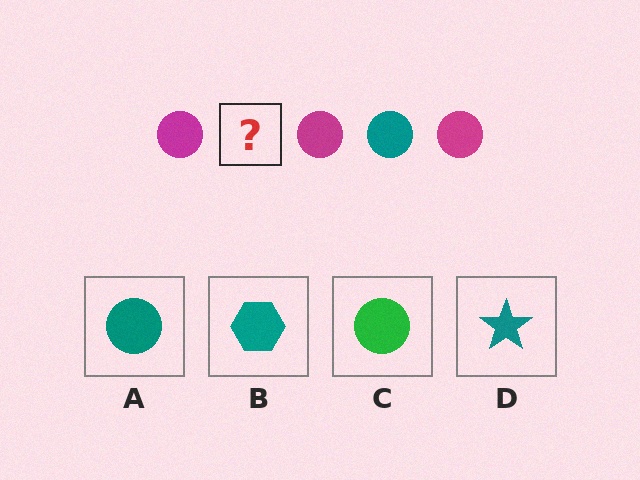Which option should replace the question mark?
Option A.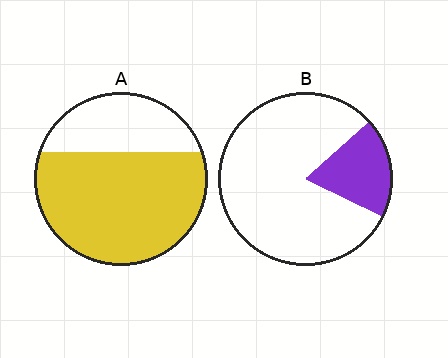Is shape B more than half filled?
No.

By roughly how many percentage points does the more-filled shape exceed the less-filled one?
By roughly 50 percentage points (A over B).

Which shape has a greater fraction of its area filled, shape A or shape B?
Shape A.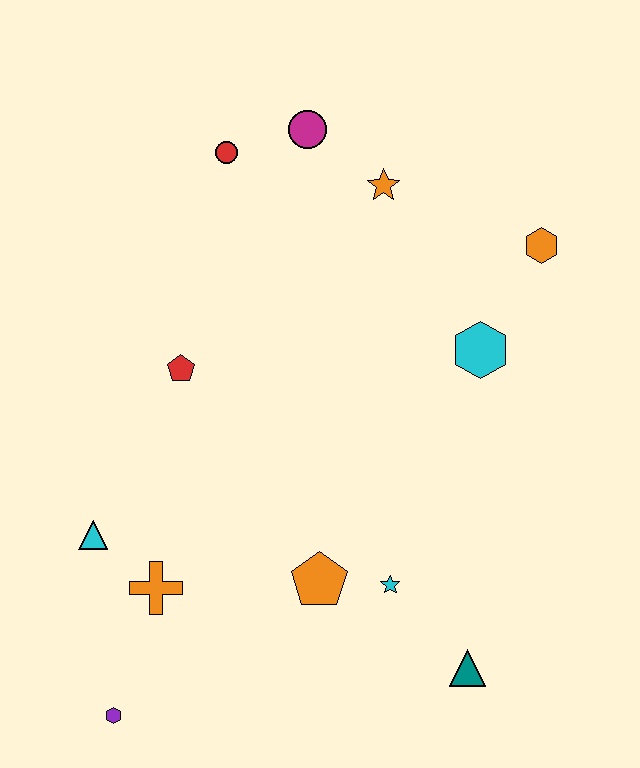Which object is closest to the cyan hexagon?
The orange hexagon is closest to the cyan hexagon.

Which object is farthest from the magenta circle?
The purple hexagon is farthest from the magenta circle.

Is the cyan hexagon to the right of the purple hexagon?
Yes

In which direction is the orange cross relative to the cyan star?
The orange cross is to the left of the cyan star.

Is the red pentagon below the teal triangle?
No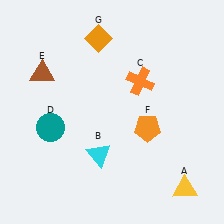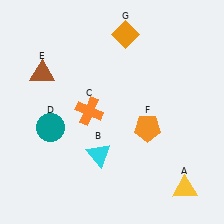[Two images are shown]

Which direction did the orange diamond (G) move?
The orange diamond (G) moved right.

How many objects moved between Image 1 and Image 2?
2 objects moved between the two images.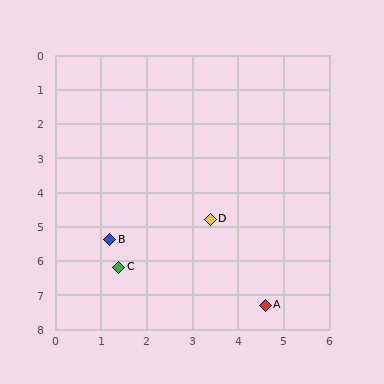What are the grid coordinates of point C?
Point C is at approximately (1.4, 6.2).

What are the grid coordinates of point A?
Point A is at approximately (4.6, 7.3).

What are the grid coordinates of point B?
Point B is at approximately (1.2, 5.4).